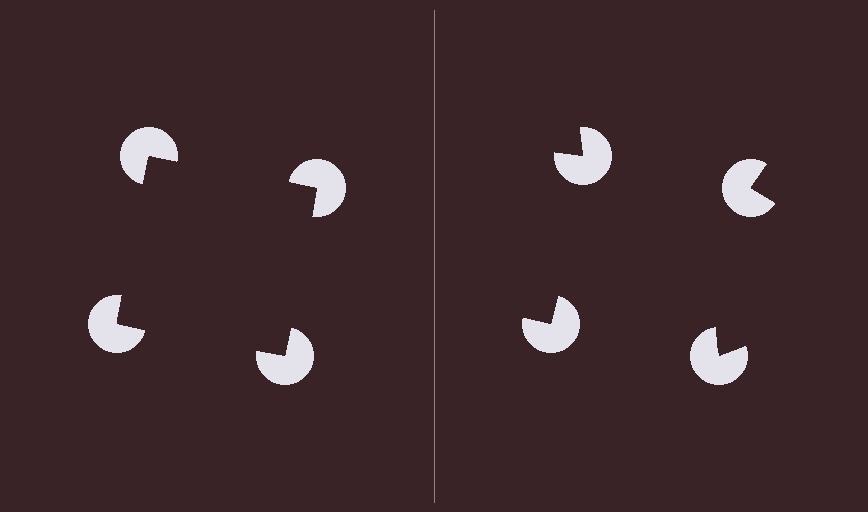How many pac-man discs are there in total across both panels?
8 — 4 on each side.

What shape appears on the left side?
An illusory square.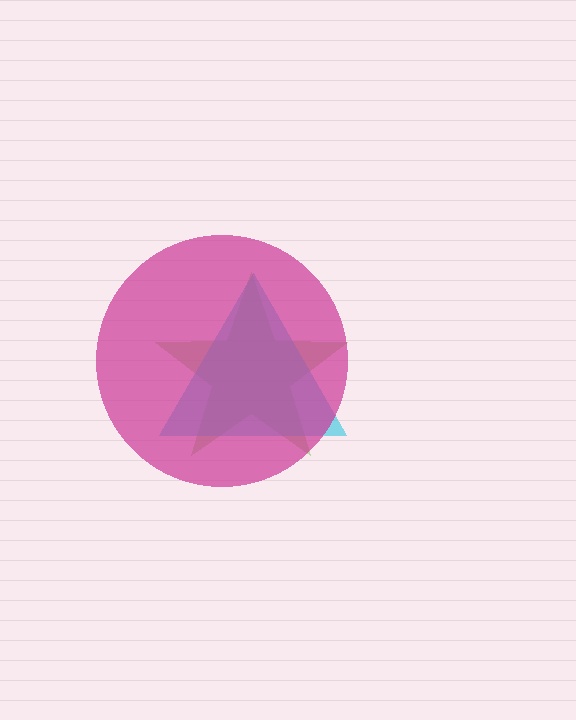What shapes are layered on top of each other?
The layered shapes are: a lime star, a cyan triangle, a magenta circle.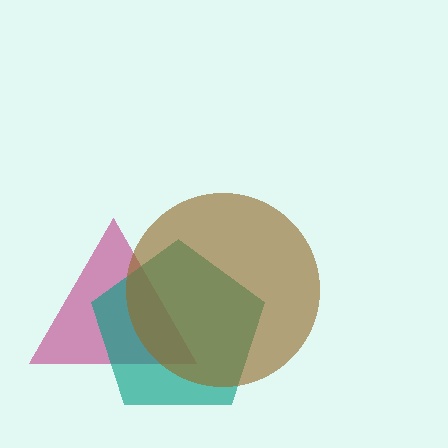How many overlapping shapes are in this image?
There are 3 overlapping shapes in the image.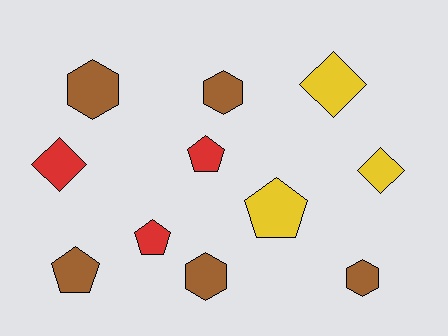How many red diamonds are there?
There is 1 red diamond.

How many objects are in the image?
There are 11 objects.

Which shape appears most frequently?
Hexagon, with 4 objects.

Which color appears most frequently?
Brown, with 5 objects.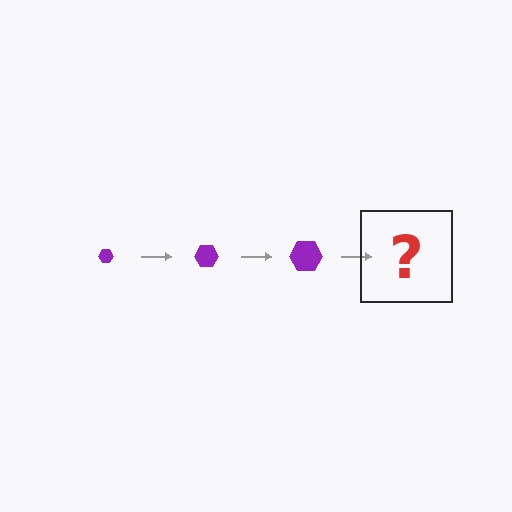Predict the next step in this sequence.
The next step is a purple hexagon, larger than the previous one.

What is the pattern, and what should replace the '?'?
The pattern is that the hexagon gets progressively larger each step. The '?' should be a purple hexagon, larger than the previous one.